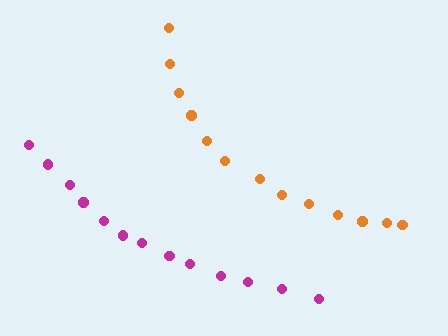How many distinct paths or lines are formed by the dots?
There are 2 distinct paths.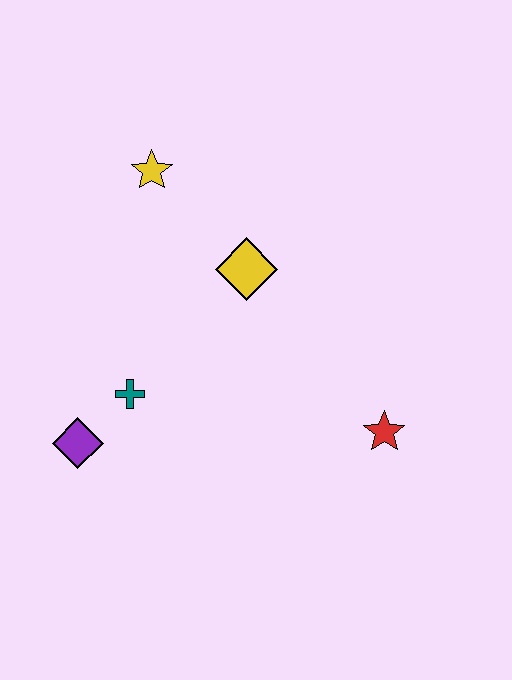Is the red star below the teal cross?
Yes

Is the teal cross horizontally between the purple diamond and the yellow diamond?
Yes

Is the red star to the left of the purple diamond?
No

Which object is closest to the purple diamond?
The teal cross is closest to the purple diamond.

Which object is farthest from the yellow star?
The red star is farthest from the yellow star.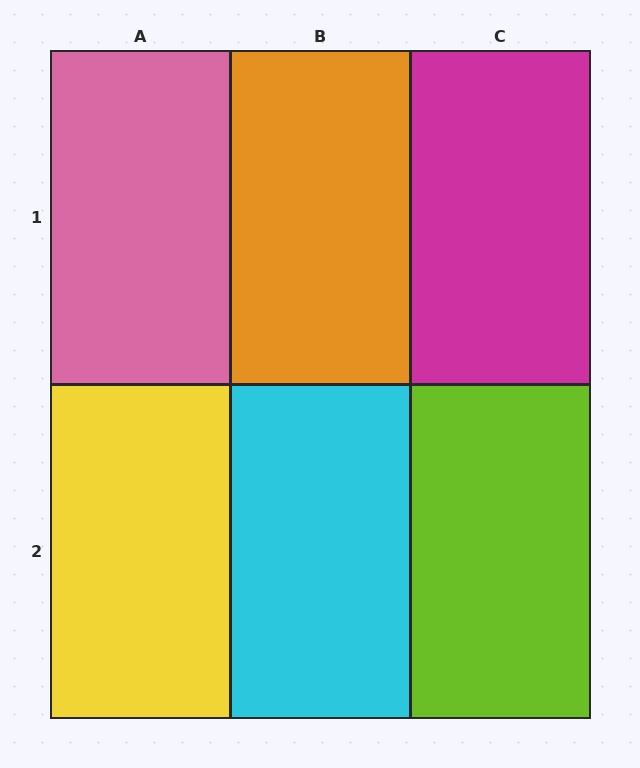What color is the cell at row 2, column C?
Lime.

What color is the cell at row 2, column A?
Yellow.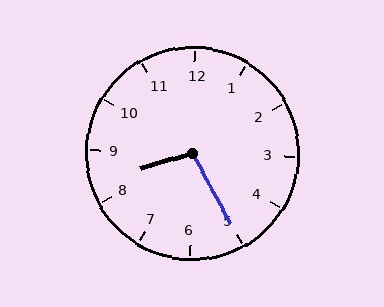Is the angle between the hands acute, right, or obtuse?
It is obtuse.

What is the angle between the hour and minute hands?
Approximately 102 degrees.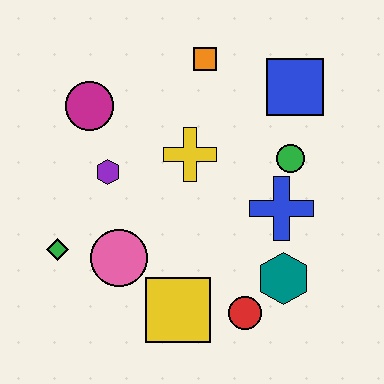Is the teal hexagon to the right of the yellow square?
Yes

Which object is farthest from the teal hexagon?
The magenta circle is farthest from the teal hexagon.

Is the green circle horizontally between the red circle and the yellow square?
No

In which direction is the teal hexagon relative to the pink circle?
The teal hexagon is to the right of the pink circle.